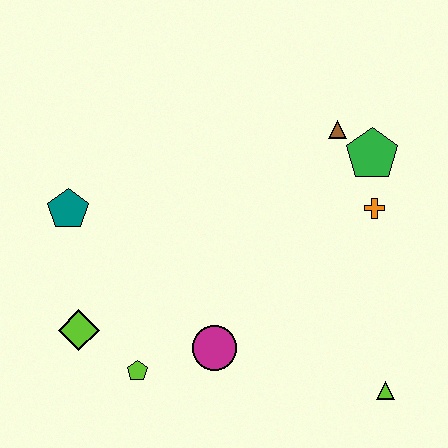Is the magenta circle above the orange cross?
No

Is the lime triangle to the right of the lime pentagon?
Yes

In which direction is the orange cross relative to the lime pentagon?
The orange cross is to the right of the lime pentagon.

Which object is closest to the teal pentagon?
The lime diamond is closest to the teal pentagon.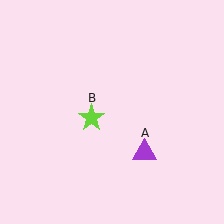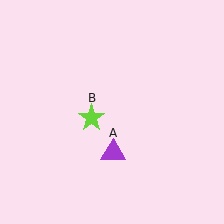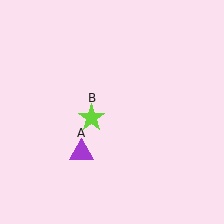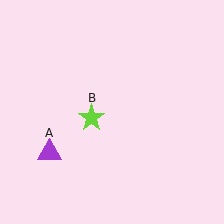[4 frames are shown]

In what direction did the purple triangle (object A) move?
The purple triangle (object A) moved left.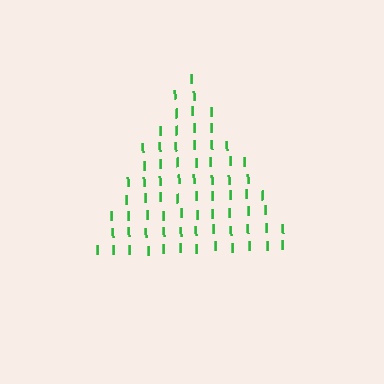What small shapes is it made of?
It is made of small letter I's.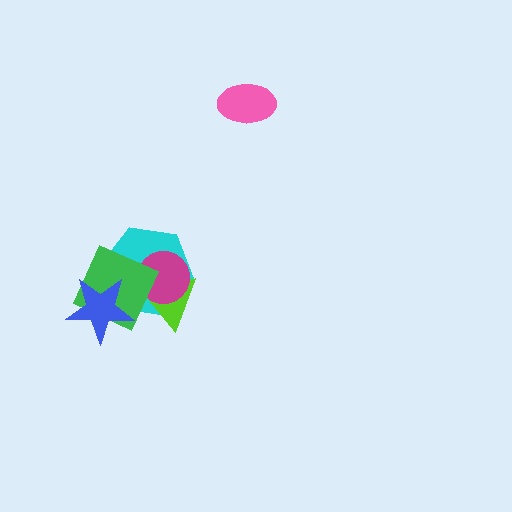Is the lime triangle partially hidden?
Yes, it is partially covered by another shape.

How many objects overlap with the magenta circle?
3 objects overlap with the magenta circle.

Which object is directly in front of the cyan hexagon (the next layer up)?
The lime triangle is directly in front of the cyan hexagon.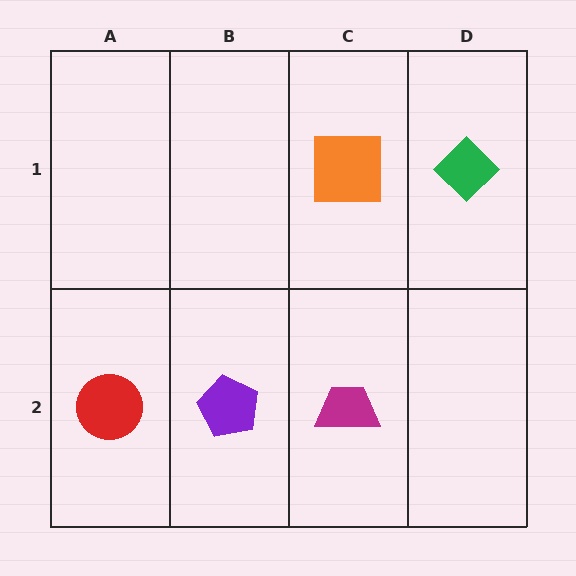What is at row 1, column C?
An orange square.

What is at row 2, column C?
A magenta trapezoid.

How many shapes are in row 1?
2 shapes.